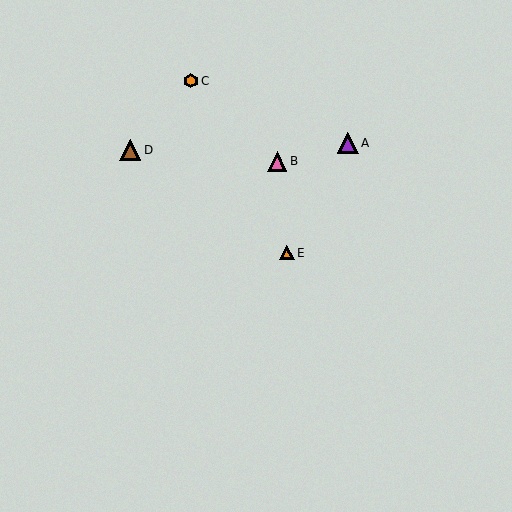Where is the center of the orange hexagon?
The center of the orange hexagon is at (191, 81).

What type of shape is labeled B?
Shape B is a pink triangle.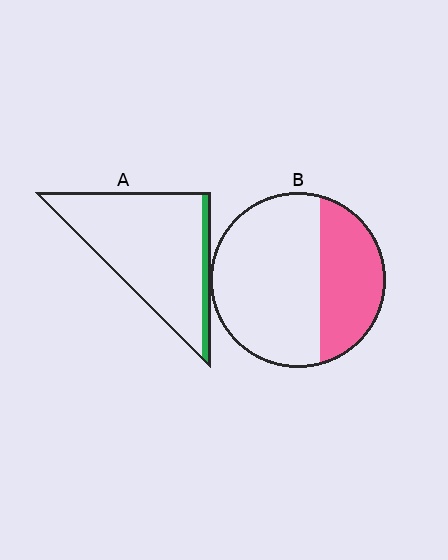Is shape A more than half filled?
No.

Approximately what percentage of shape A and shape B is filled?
A is approximately 10% and B is approximately 35%.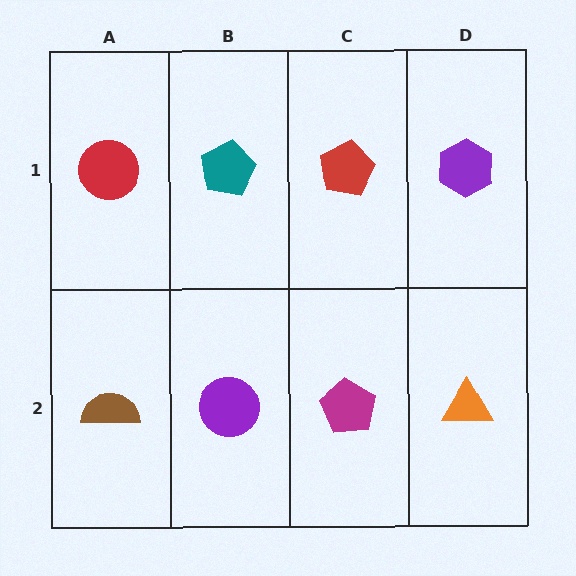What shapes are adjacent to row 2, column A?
A red circle (row 1, column A), a purple circle (row 2, column B).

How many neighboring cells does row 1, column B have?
3.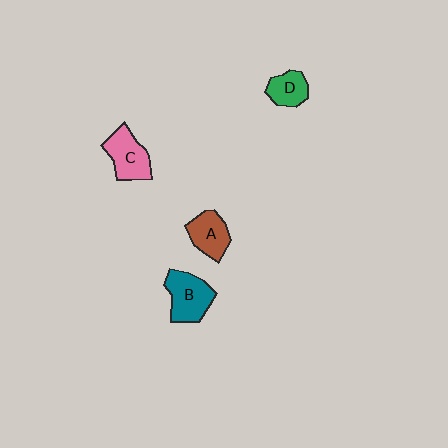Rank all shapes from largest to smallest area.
From largest to smallest: B (teal), C (pink), A (brown), D (green).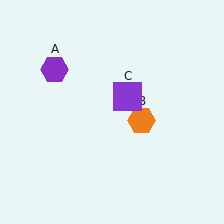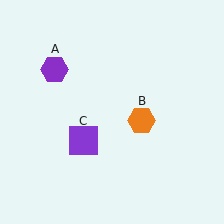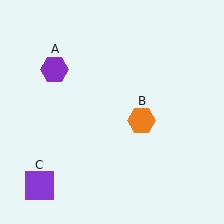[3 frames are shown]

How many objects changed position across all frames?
1 object changed position: purple square (object C).